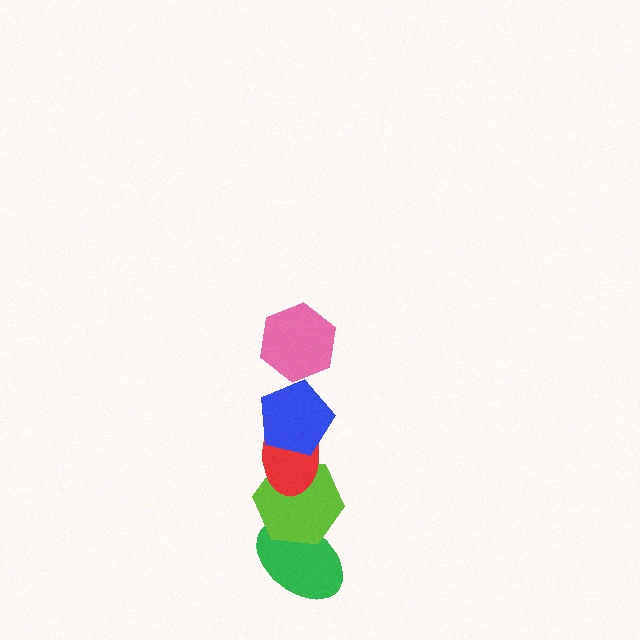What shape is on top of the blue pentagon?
The pink hexagon is on top of the blue pentagon.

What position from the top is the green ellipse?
The green ellipse is 5th from the top.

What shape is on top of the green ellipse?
The lime hexagon is on top of the green ellipse.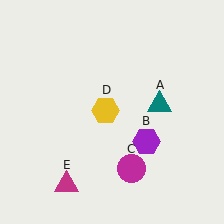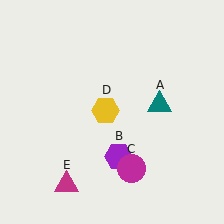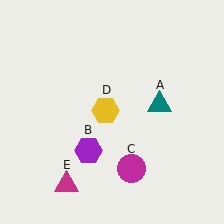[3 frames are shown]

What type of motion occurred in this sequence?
The purple hexagon (object B) rotated clockwise around the center of the scene.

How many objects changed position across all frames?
1 object changed position: purple hexagon (object B).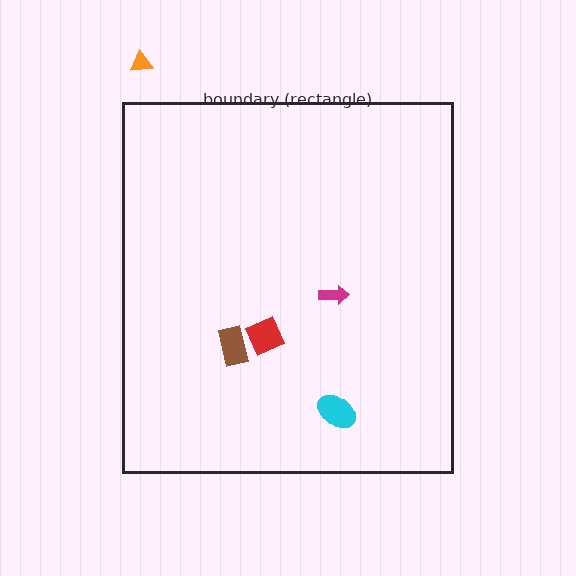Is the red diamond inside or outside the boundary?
Inside.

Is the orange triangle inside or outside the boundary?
Outside.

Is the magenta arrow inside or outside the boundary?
Inside.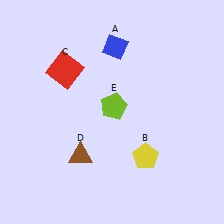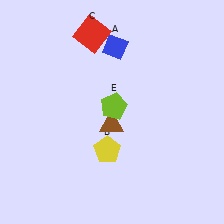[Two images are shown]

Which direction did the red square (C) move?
The red square (C) moved up.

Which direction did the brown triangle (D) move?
The brown triangle (D) moved right.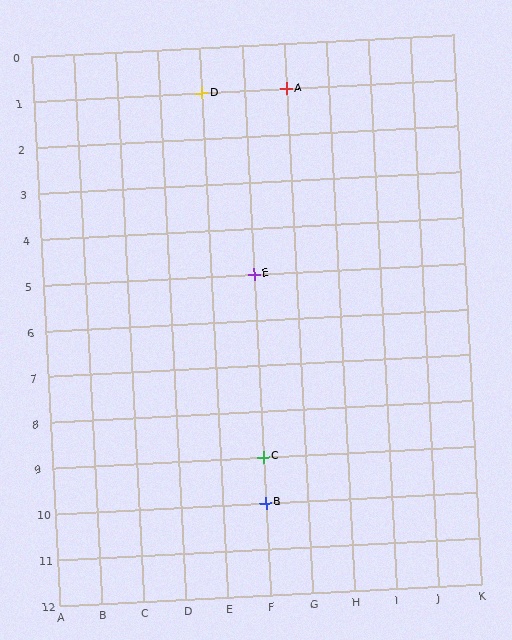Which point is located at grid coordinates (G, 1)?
Point A is at (G, 1).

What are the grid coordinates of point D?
Point D is at grid coordinates (E, 1).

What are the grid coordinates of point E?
Point E is at grid coordinates (F, 5).